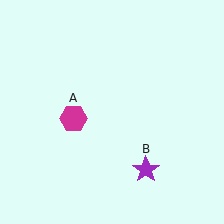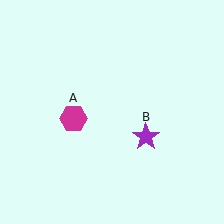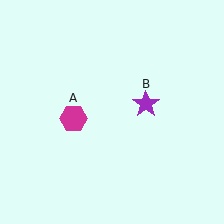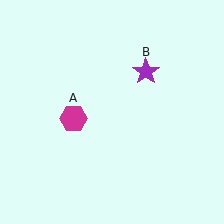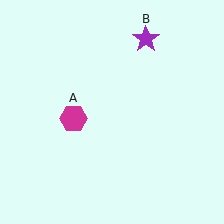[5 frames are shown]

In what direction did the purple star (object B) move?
The purple star (object B) moved up.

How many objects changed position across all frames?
1 object changed position: purple star (object B).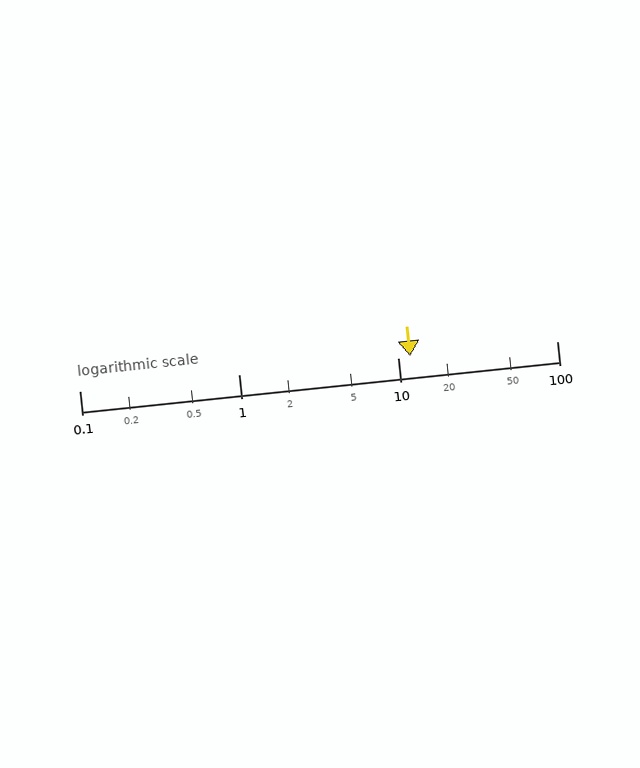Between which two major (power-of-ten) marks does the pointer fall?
The pointer is between 10 and 100.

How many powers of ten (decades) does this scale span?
The scale spans 3 decades, from 0.1 to 100.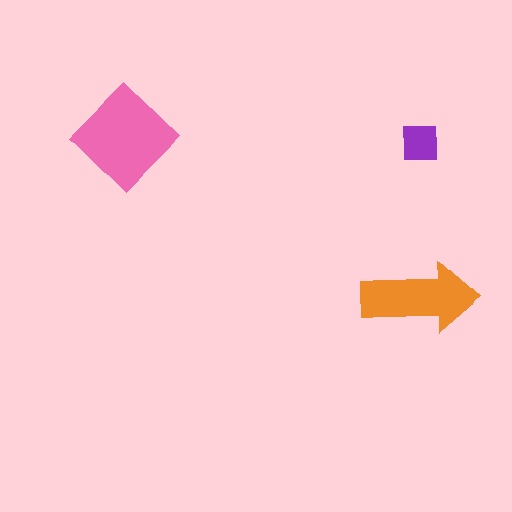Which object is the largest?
The pink diamond.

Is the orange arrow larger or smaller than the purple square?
Larger.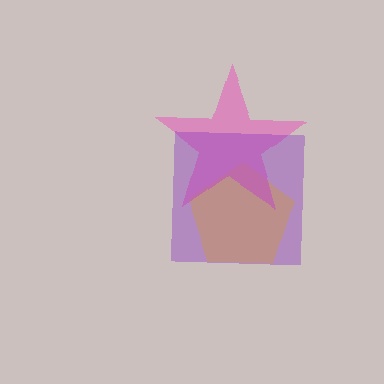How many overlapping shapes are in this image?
There are 3 overlapping shapes in the image.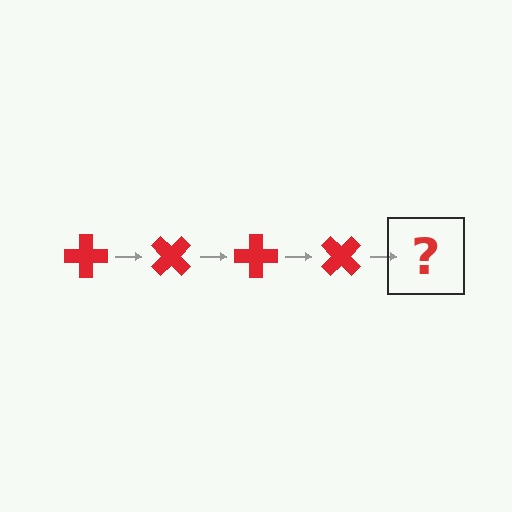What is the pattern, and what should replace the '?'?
The pattern is that the cross rotates 45 degrees each step. The '?' should be a red cross rotated 180 degrees.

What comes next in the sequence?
The next element should be a red cross rotated 180 degrees.